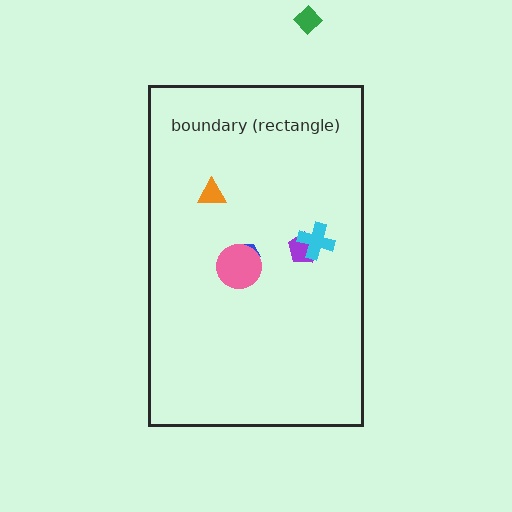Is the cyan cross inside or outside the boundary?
Inside.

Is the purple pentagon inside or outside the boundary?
Inside.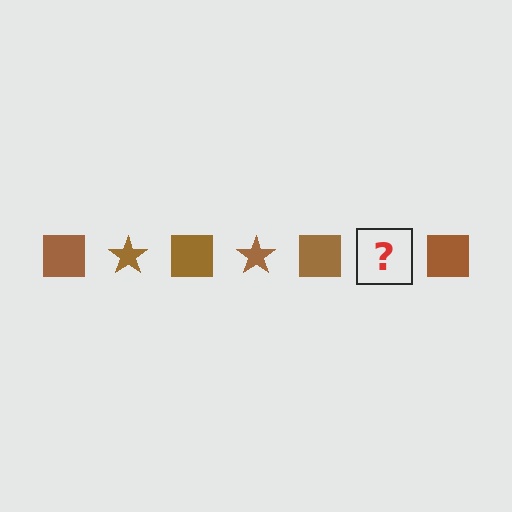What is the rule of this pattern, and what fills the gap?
The rule is that the pattern cycles through square, star shapes in brown. The gap should be filled with a brown star.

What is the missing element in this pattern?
The missing element is a brown star.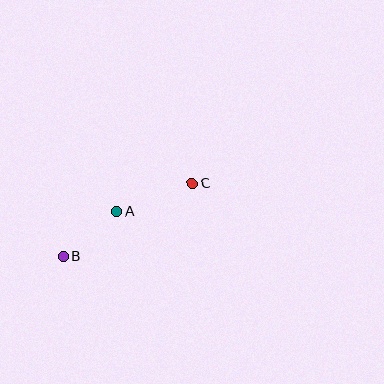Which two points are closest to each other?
Points A and B are closest to each other.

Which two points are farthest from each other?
Points B and C are farthest from each other.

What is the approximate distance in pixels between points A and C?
The distance between A and C is approximately 81 pixels.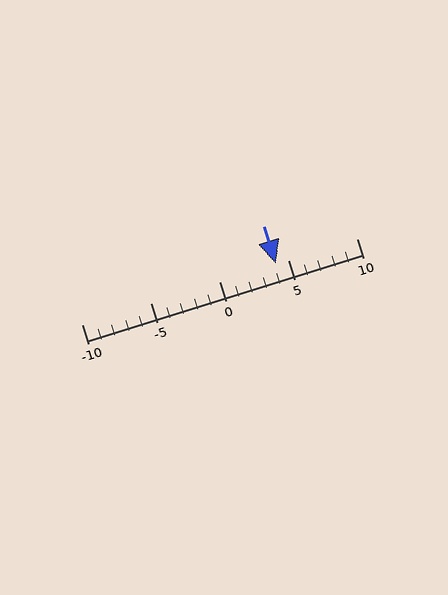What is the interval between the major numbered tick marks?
The major tick marks are spaced 5 units apart.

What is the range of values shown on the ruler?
The ruler shows values from -10 to 10.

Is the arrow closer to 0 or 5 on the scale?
The arrow is closer to 5.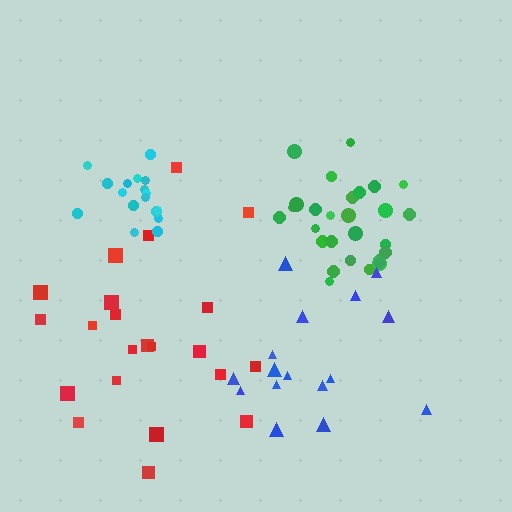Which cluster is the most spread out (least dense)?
Red.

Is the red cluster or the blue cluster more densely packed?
Blue.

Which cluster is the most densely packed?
Cyan.